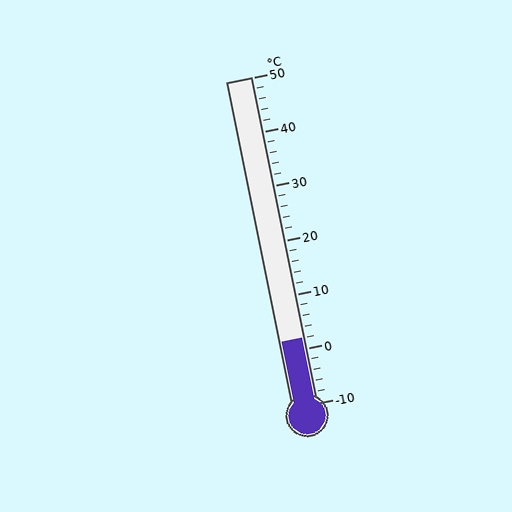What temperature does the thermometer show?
The thermometer shows approximately 2°C.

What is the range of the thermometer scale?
The thermometer scale ranges from -10°C to 50°C.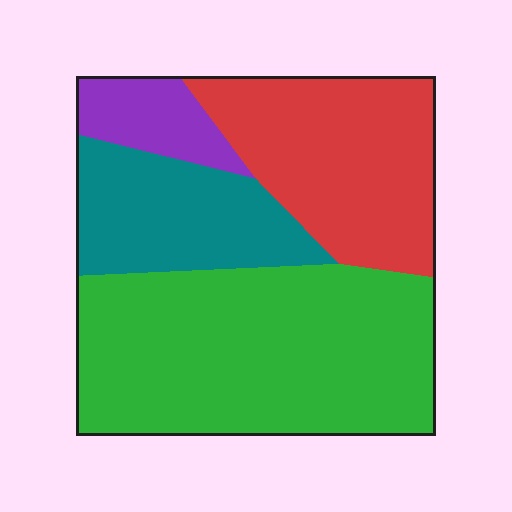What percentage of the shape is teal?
Teal covers about 20% of the shape.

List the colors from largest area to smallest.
From largest to smallest: green, red, teal, purple.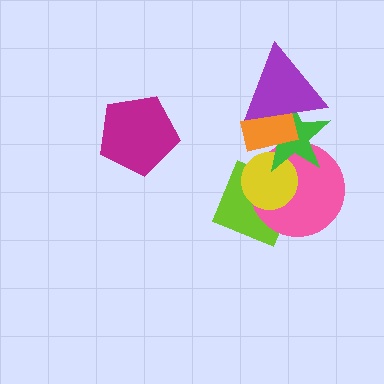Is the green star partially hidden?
Yes, it is partially covered by another shape.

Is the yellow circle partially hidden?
Yes, it is partially covered by another shape.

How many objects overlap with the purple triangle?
2 objects overlap with the purple triangle.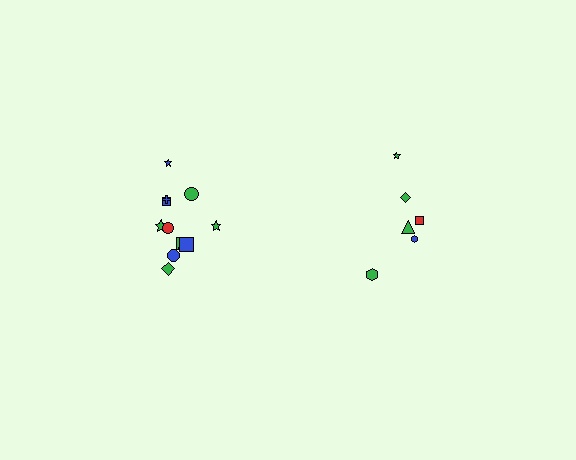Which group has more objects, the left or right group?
The left group.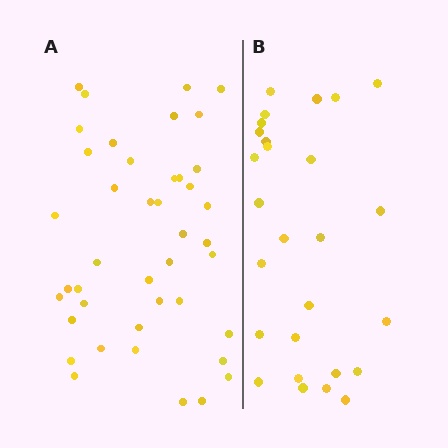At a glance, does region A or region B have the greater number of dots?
Region A (the left region) has more dots.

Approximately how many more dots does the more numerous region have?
Region A has approximately 15 more dots than region B.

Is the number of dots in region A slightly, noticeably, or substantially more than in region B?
Region A has substantially more. The ratio is roughly 1.6 to 1.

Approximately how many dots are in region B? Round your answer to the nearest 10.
About 30 dots. (The exact count is 27, which rounds to 30.)